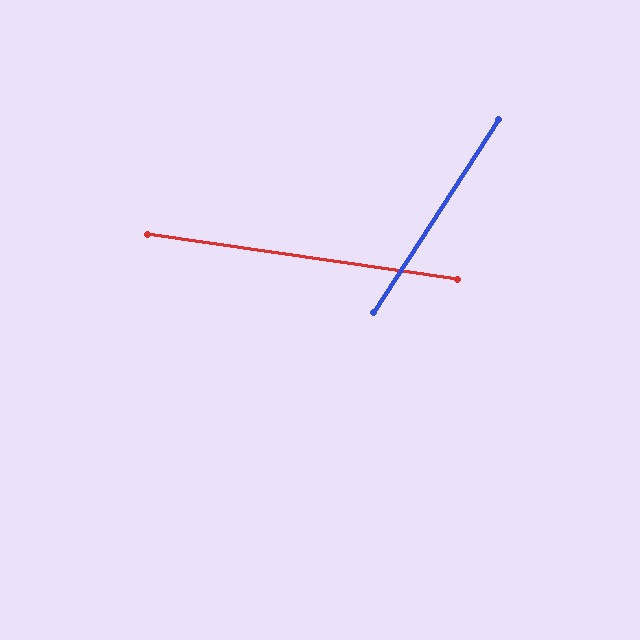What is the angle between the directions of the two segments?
Approximately 65 degrees.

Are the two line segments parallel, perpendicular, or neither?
Neither parallel nor perpendicular — they differ by about 65°.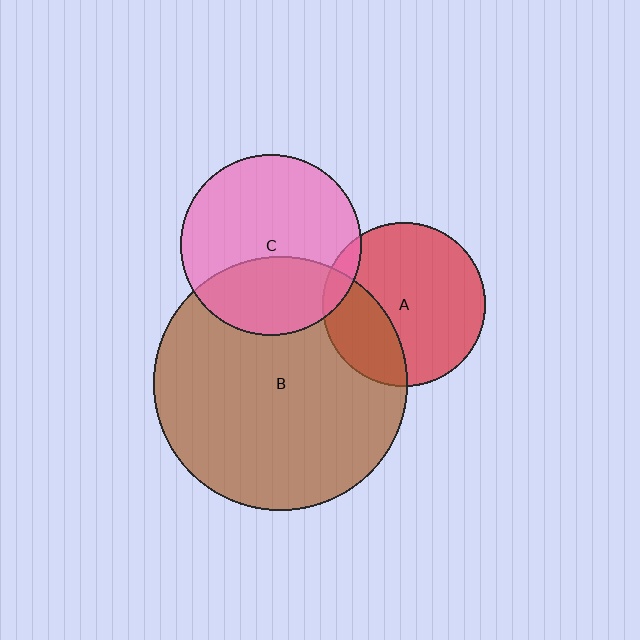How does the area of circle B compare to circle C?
Approximately 2.0 times.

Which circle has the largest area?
Circle B (brown).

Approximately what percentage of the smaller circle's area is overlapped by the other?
Approximately 35%.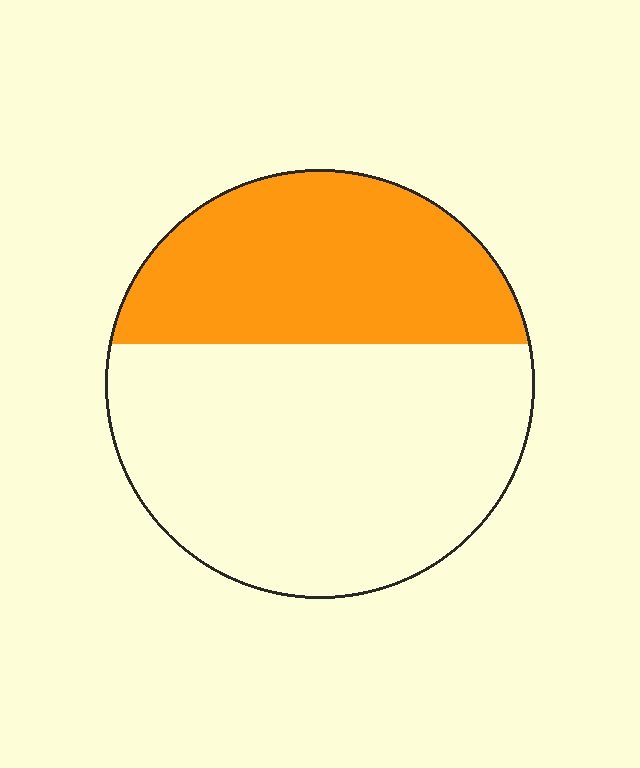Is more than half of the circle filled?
No.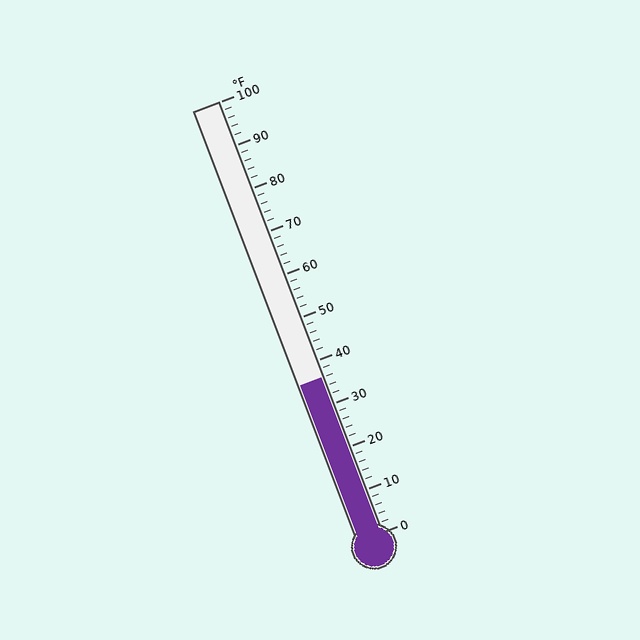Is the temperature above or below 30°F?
The temperature is above 30°F.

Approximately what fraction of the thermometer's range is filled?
The thermometer is filled to approximately 35% of its range.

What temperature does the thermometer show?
The thermometer shows approximately 36°F.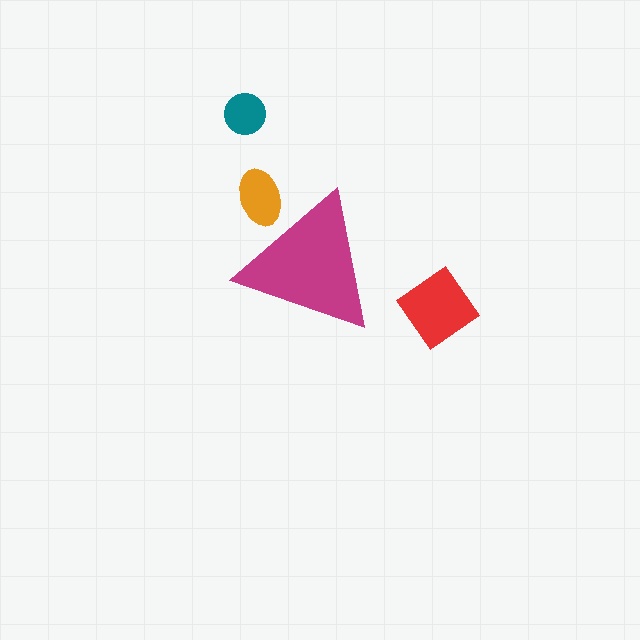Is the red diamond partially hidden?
No, the red diamond is fully visible.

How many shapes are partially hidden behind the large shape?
1 shape is partially hidden.